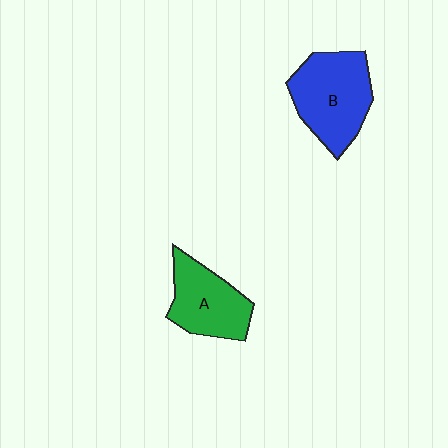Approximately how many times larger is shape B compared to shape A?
Approximately 1.3 times.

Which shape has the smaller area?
Shape A (green).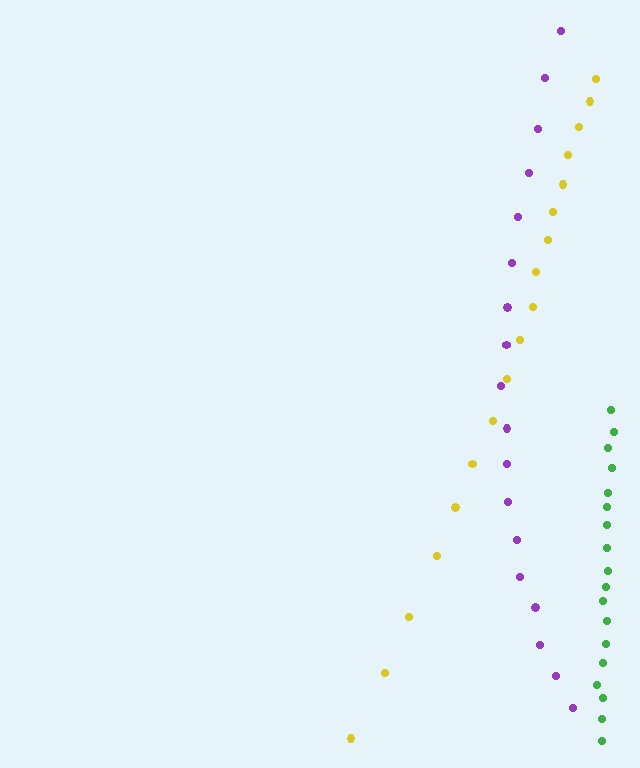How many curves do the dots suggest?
There are 3 distinct paths.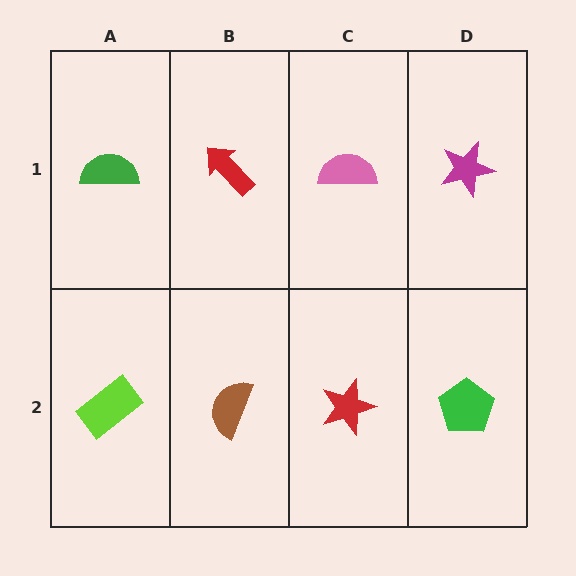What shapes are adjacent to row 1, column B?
A brown semicircle (row 2, column B), a green semicircle (row 1, column A), a pink semicircle (row 1, column C).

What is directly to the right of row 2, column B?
A red star.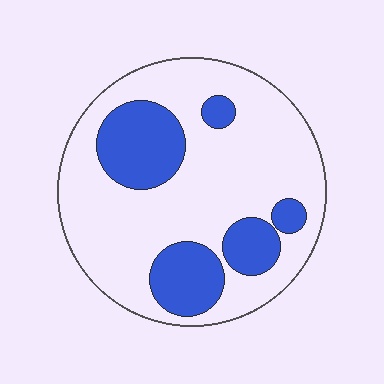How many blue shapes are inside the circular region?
5.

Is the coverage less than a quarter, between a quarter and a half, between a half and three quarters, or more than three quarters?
Between a quarter and a half.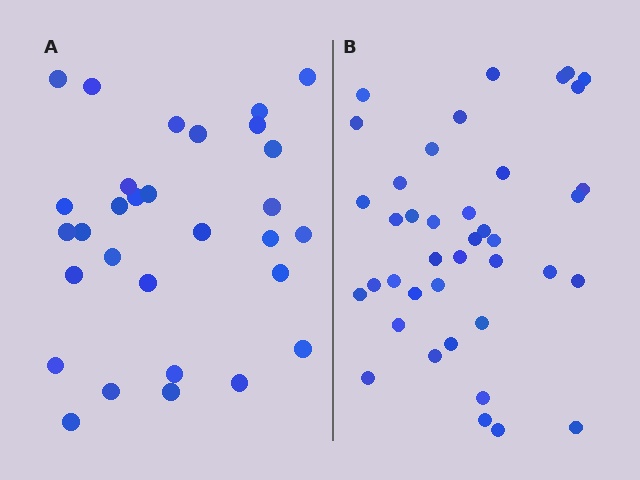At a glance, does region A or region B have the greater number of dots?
Region B (the right region) has more dots.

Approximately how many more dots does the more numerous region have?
Region B has roughly 10 or so more dots than region A.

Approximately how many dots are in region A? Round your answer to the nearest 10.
About 30 dots.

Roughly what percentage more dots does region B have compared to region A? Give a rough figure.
About 35% more.